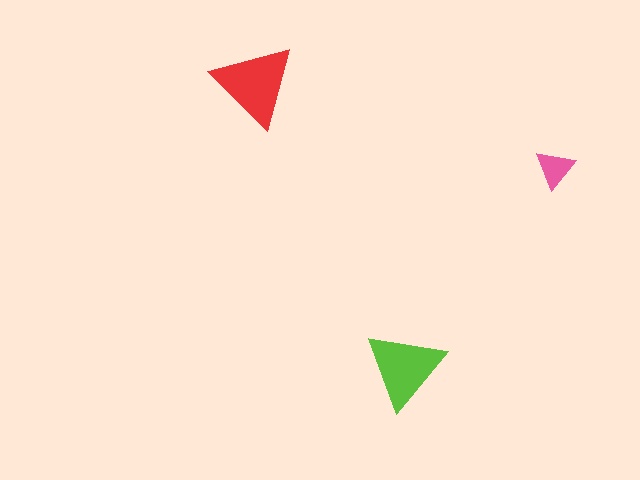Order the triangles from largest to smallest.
the red one, the lime one, the pink one.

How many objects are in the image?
There are 3 objects in the image.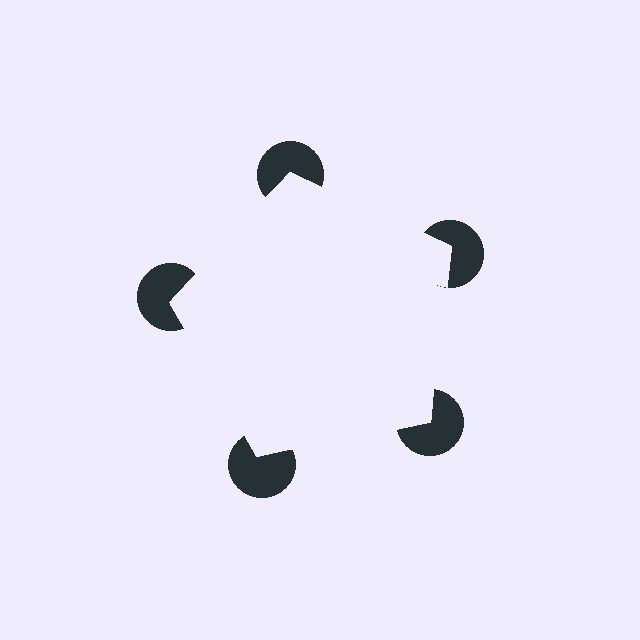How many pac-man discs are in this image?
There are 5 — one at each vertex of the illusory pentagon.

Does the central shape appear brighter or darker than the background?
It typically appears slightly brighter than the background, even though no actual brightness change is drawn.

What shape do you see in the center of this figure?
An illusory pentagon — its edges are inferred from the aligned wedge cuts in the pac-man discs, not physically drawn.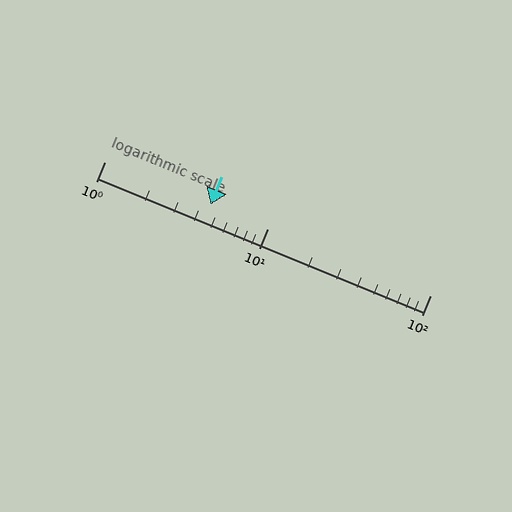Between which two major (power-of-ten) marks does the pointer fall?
The pointer is between 1 and 10.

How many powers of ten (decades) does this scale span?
The scale spans 2 decades, from 1 to 100.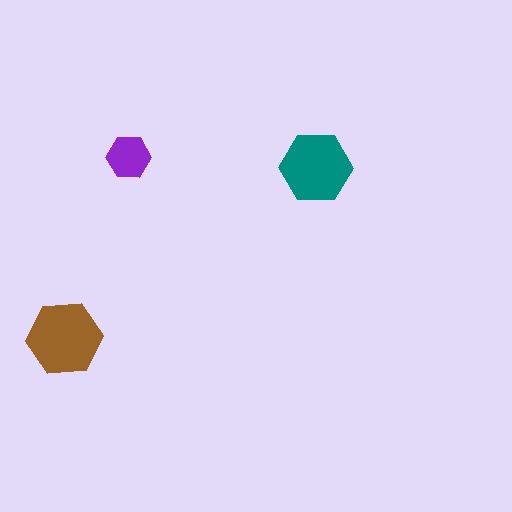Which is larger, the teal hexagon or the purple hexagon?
The teal one.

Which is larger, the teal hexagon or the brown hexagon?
The brown one.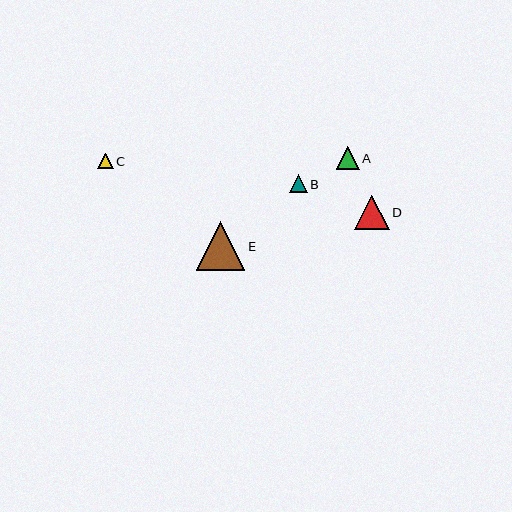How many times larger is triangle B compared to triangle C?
Triangle B is approximately 1.2 times the size of triangle C.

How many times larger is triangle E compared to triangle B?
Triangle E is approximately 2.7 times the size of triangle B.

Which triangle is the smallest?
Triangle C is the smallest with a size of approximately 15 pixels.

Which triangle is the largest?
Triangle E is the largest with a size of approximately 49 pixels.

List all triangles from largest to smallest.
From largest to smallest: E, D, A, B, C.